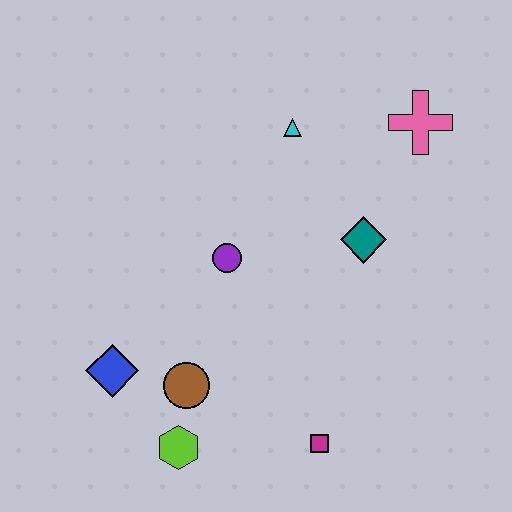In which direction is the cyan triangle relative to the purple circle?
The cyan triangle is above the purple circle.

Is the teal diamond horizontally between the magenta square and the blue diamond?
No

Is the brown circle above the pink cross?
No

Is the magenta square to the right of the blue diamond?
Yes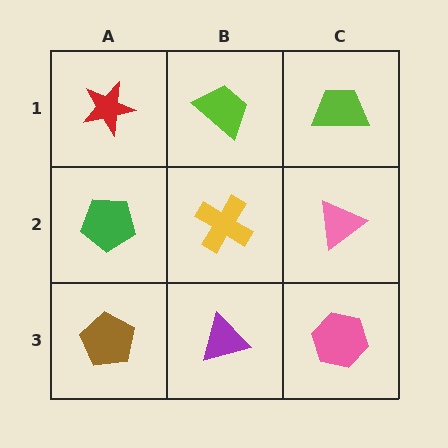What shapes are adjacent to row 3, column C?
A pink triangle (row 2, column C), a purple triangle (row 3, column B).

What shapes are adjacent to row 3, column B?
A yellow cross (row 2, column B), a brown pentagon (row 3, column A), a pink hexagon (row 3, column C).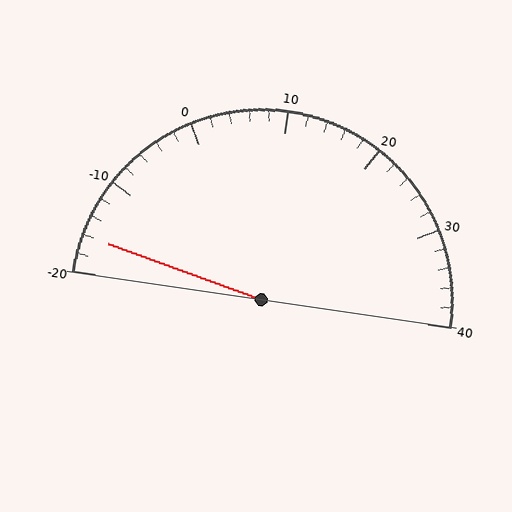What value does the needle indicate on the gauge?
The needle indicates approximately -16.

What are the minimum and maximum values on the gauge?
The gauge ranges from -20 to 40.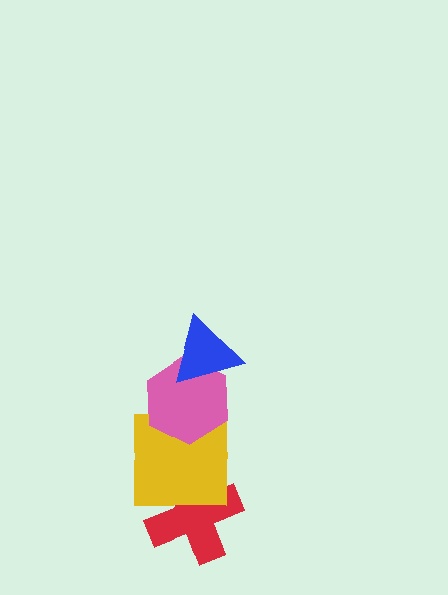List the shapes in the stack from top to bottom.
From top to bottom: the blue triangle, the pink hexagon, the yellow square, the red cross.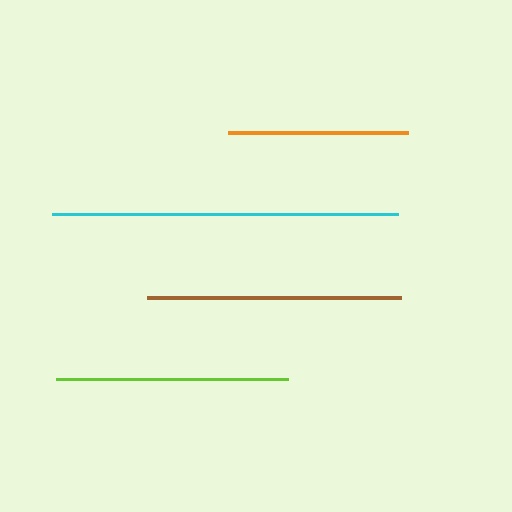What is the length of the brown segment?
The brown segment is approximately 255 pixels long.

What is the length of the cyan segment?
The cyan segment is approximately 346 pixels long.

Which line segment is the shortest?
The orange line is the shortest at approximately 180 pixels.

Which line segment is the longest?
The cyan line is the longest at approximately 346 pixels.